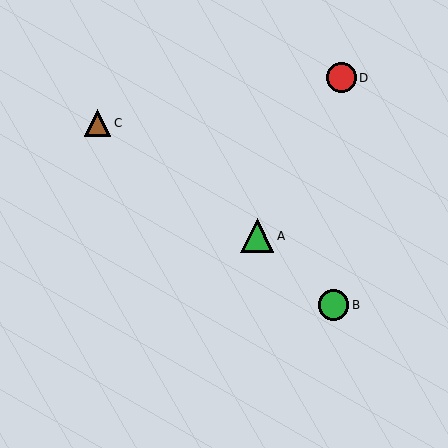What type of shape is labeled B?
Shape B is a green circle.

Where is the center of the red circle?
The center of the red circle is at (341, 78).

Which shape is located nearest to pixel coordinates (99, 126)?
The brown triangle (labeled C) at (98, 123) is nearest to that location.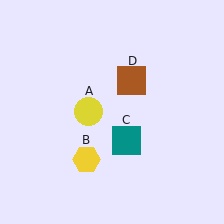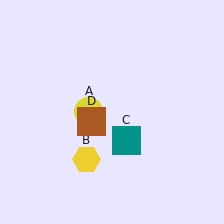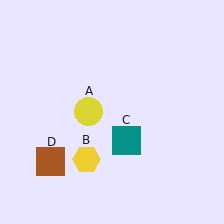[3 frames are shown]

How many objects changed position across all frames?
1 object changed position: brown square (object D).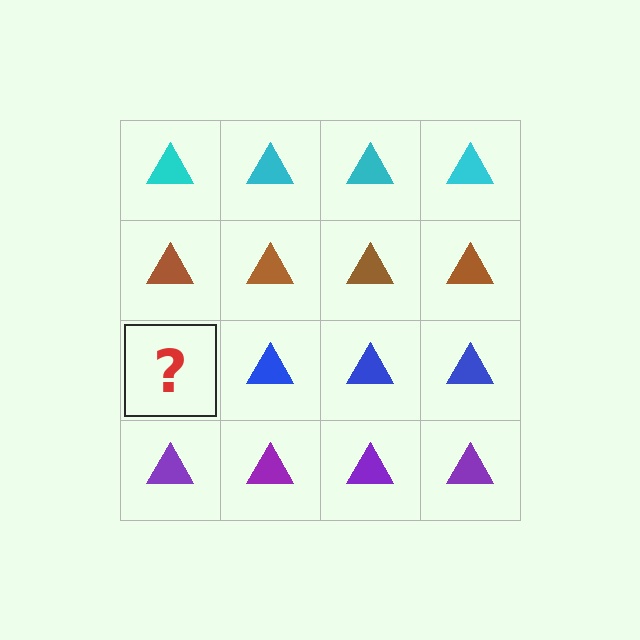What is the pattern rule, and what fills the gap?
The rule is that each row has a consistent color. The gap should be filled with a blue triangle.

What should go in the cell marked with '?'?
The missing cell should contain a blue triangle.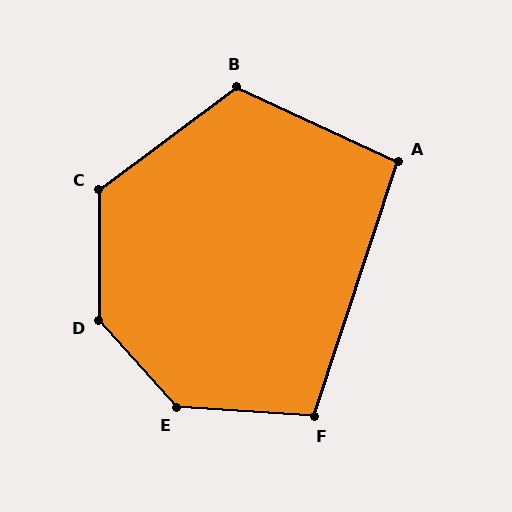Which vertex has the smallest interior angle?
A, at approximately 97 degrees.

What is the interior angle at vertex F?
Approximately 104 degrees (obtuse).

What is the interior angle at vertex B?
Approximately 118 degrees (obtuse).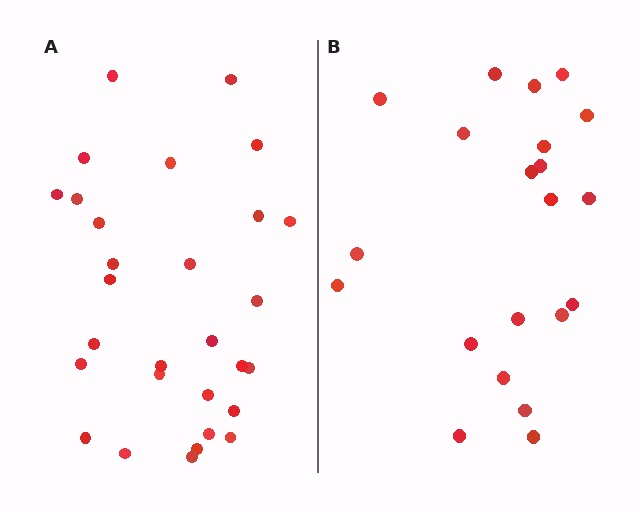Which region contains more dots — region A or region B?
Region A (the left region) has more dots.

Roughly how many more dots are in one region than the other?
Region A has roughly 8 or so more dots than region B.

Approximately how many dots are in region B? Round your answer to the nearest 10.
About 20 dots. (The exact count is 21, which rounds to 20.)